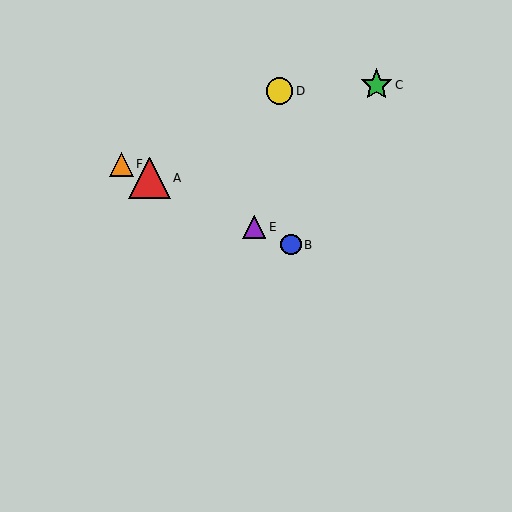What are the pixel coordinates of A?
Object A is at (150, 178).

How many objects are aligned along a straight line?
4 objects (A, B, E, F) are aligned along a straight line.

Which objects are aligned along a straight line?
Objects A, B, E, F are aligned along a straight line.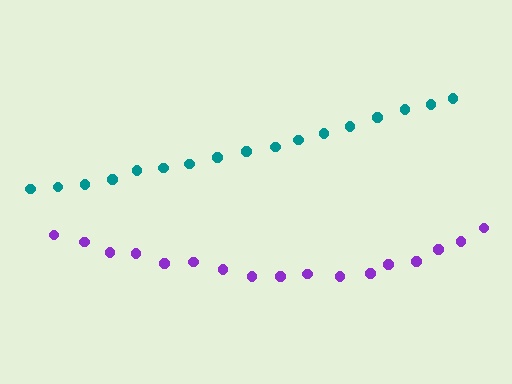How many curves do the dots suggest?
There are 2 distinct paths.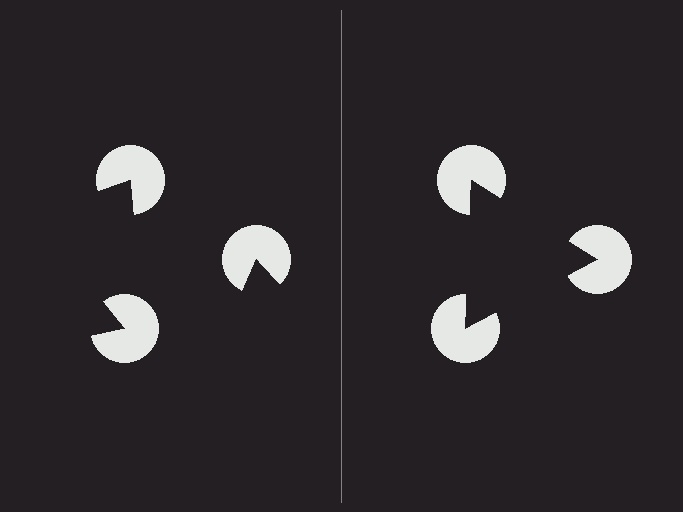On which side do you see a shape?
An illusory triangle appears on the right side. On the left side the wedge cuts are rotated, so no coherent shape forms.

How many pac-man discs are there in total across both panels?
6 — 3 on each side.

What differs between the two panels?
The pac-man discs are positioned identically on both sides; only the wedge orientations differ. On the right they align to a triangle; on the left they are misaligned.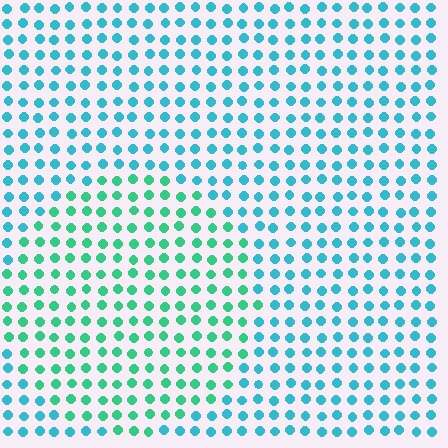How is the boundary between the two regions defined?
The boundary is defined purely by a slight shift in hue (about 35 degrees). Spacing, size, and orientation are identical on both sides.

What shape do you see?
I see a circle.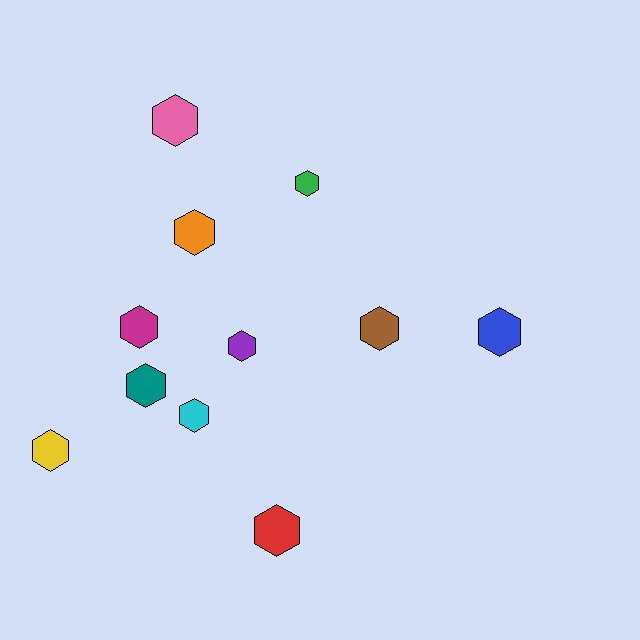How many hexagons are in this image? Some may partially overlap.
There are 11 hexagons.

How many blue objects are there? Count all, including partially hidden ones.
There is 1 blue object.